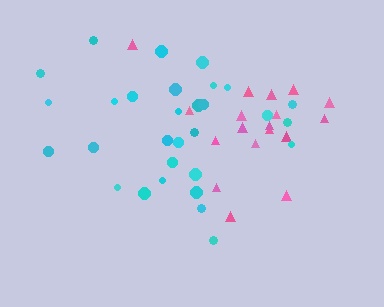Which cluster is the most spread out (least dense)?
Pink.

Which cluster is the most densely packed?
Cyan.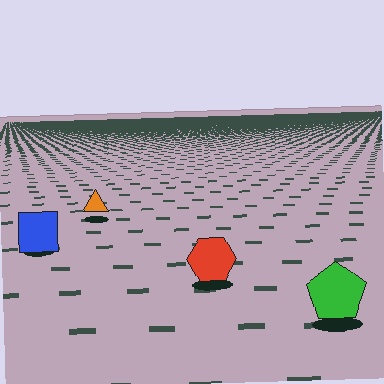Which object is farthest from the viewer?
The orange triangle is farthest from the viewer. It appears smaller and the ground texture around it is denser.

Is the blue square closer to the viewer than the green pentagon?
No. The green pentagon is closer — you can tell from the texture gradient: the ground texture is coarser near it.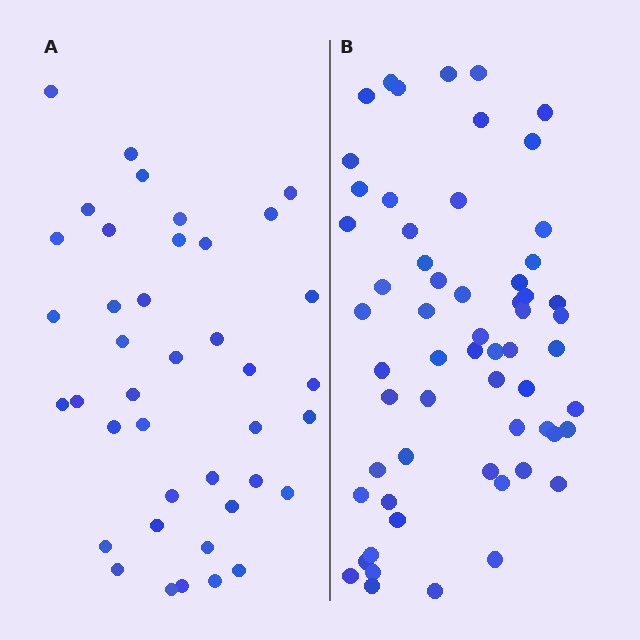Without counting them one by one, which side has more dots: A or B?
Region B (the right region) has more dots.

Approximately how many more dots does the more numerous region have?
Region B has approximately 20 more dots than region A.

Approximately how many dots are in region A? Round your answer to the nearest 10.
About 40 dots.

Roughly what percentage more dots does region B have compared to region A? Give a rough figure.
About 50% more.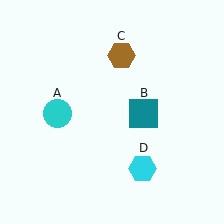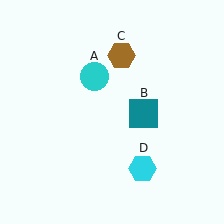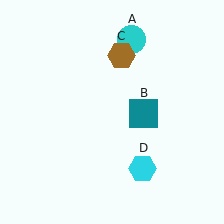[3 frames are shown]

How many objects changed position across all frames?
1 object changed position: cyan circle (object A).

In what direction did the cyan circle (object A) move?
The cyan circle (object A) moved up and to the right.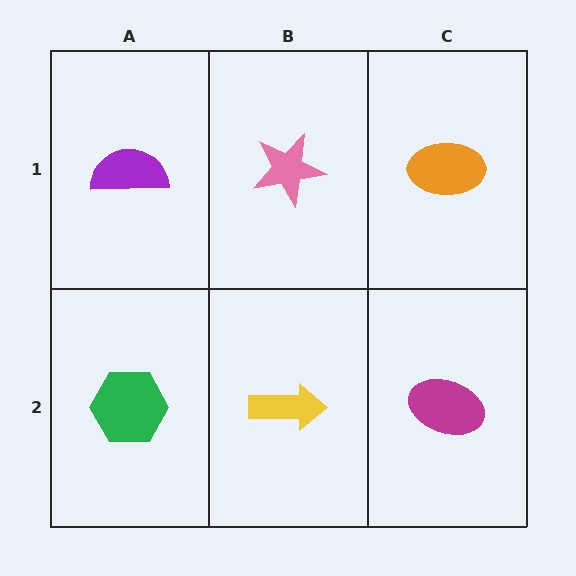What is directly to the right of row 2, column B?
A magenta ellipse.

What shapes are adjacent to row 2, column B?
A pink star (row 1, column B), a green hexagon (row 2, column A), a magenta ellipse (row 2, column C).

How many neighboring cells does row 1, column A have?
2.